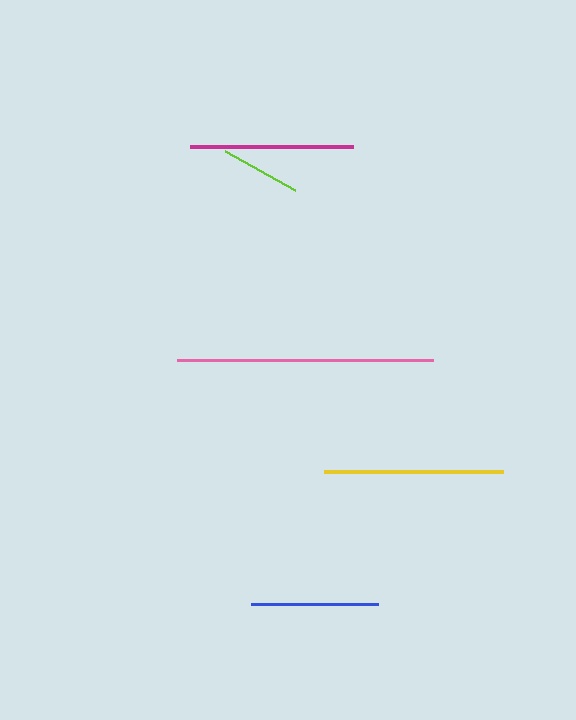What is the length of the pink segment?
The pink segment is approximately 256 pixels long.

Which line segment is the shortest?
The lime line is the shortest at approximately 80 pixels.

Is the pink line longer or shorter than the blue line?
The pink line is longer than the blue line.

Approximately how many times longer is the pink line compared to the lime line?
The pink line is approximately 3.2 times the length of the lime line.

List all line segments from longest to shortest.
From longest to shortest: pink, yellow, magenta, blue, lime.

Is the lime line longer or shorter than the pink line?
The pink line is longer than the lime line.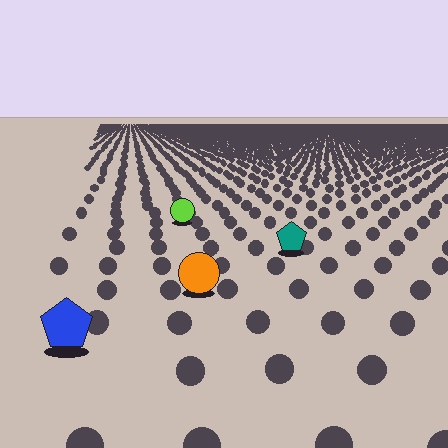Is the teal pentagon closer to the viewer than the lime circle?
Yes. The teal pentagon is closer — you can tell from the texture gradient: the ground texture is coarser near it.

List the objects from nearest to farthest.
From nearest to farthest: the blue pentagon, the orange circle, the teal pentagon, the lime circle.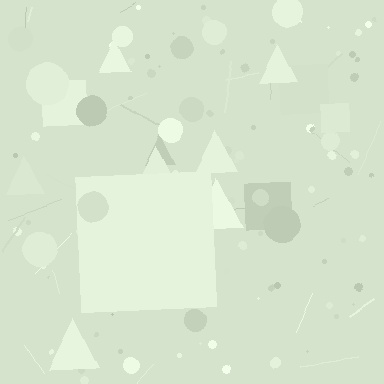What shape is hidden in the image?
A square is hidden in the image.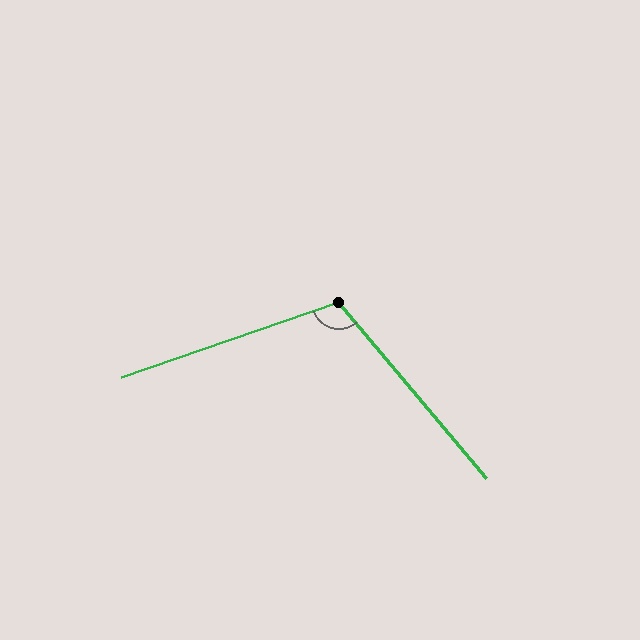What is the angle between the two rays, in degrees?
Approximately 111 degrees.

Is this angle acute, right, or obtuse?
It is obtuse.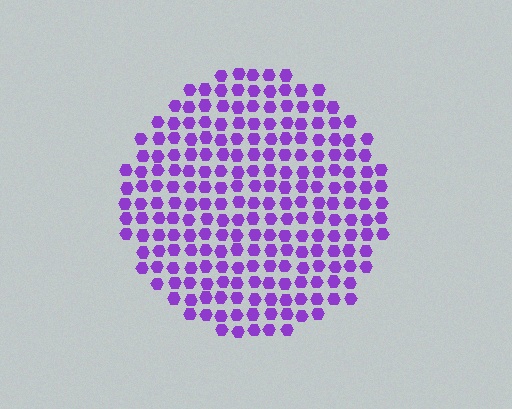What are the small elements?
The small elements are hexagons.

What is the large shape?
The large shape is a circle.